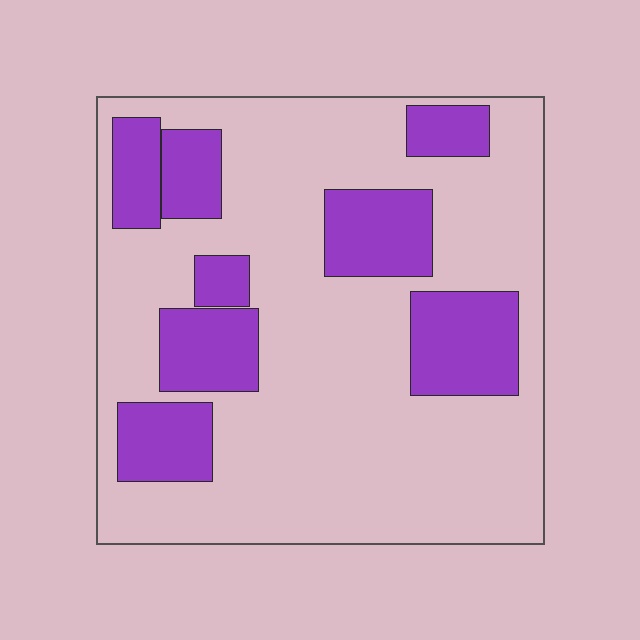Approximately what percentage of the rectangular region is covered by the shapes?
Approximately 25%.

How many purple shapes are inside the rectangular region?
8.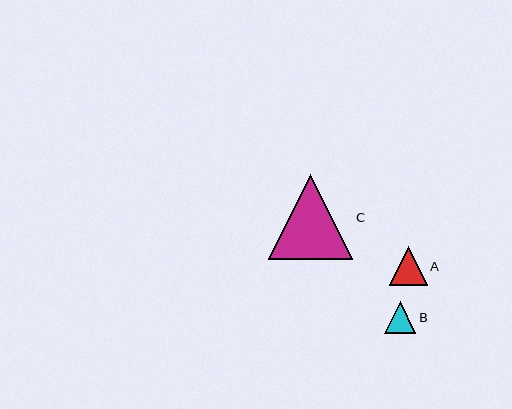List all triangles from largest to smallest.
From largest to smallest: C, A, B.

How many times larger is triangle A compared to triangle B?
Triangle A is approximately 1.2 times the size of triangle B.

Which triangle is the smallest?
Triangle B is the smallest with a size of approximately 31 pixels.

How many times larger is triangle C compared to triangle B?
Triangle C is approximately 2.7 times the size of triangle B.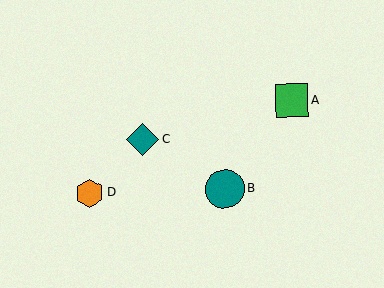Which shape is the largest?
The teal circle (labeled B) is the largest.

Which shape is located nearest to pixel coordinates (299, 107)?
The green square (labeled A) at (292, 100) is nearest to that location.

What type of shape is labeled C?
Shape C is a teal diamond.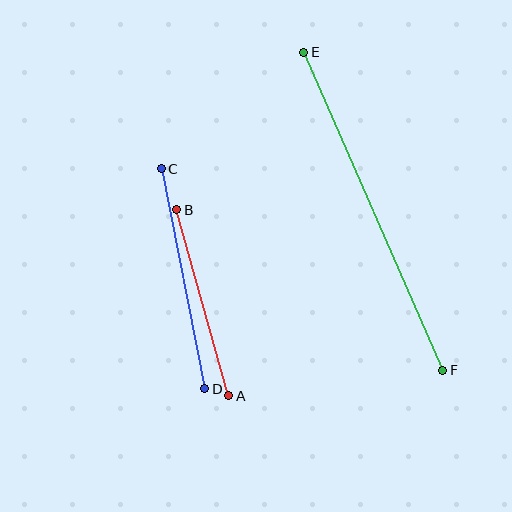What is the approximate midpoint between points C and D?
The midpoint is at approximately (183, 279) pixels.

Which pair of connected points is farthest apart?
Points E and F are farthest apart.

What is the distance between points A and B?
The distance is approximately 193 pixels.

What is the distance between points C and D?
The distance is approximately 225 pixels.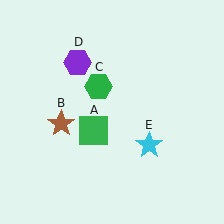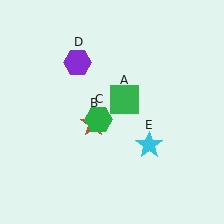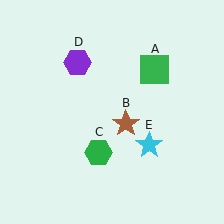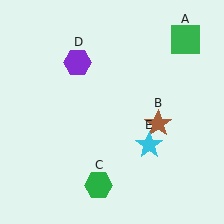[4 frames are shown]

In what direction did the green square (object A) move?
The green square (object A) moved up and to the right.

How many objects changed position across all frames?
3 objects changed position: green square (object A), brown star (object B), green hexagon (object C).